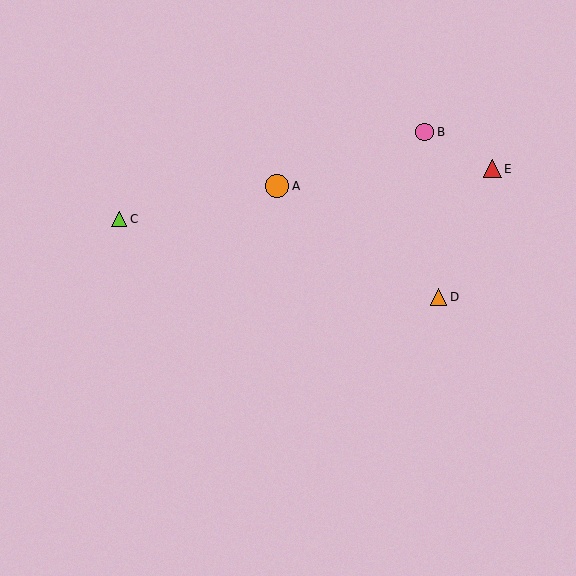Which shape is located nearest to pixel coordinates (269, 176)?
The orange circle (labeled A) at (277, 186) is nearest to that location.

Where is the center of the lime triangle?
The center of the lime triangle is at (119, 219).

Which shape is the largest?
The orange circle (labeled A) is the largest.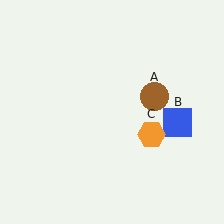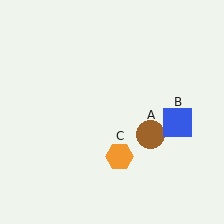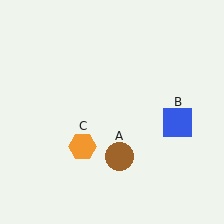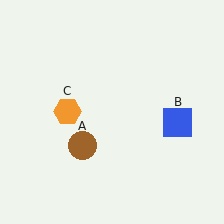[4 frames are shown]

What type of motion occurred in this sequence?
The brown circle (object A), orange hexagon (object C) rotated clockwise around the center of the scene.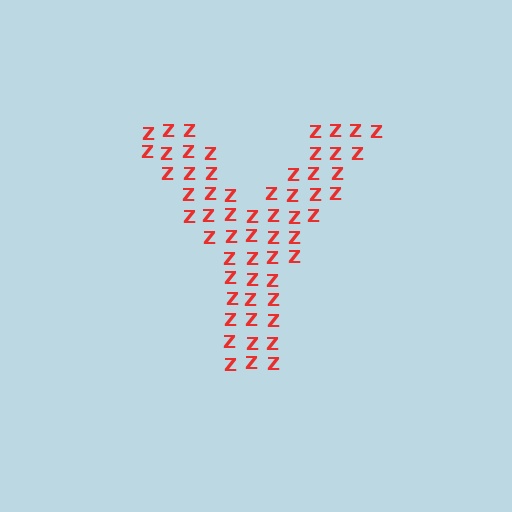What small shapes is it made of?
It is made of small letter Z's.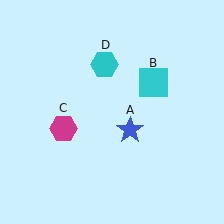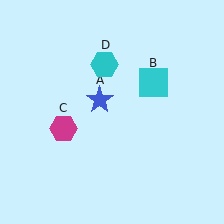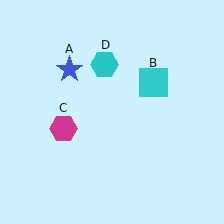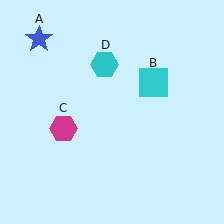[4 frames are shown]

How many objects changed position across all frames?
1 object changed position: blue star (object A).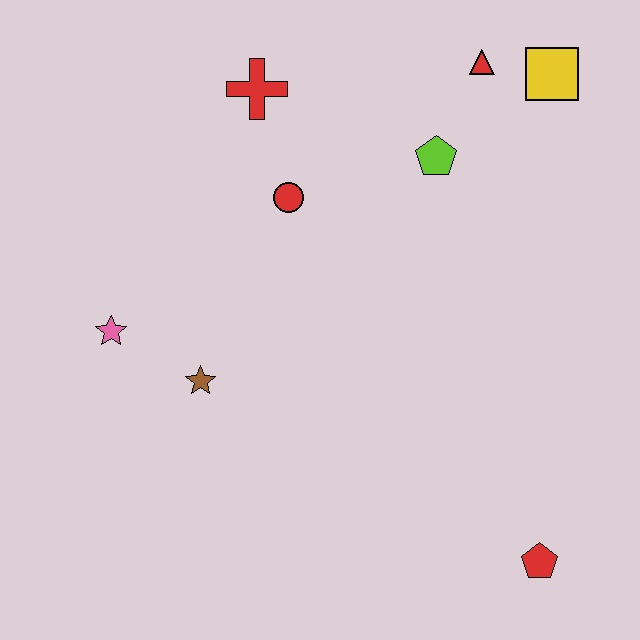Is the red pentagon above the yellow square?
No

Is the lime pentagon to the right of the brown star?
Yes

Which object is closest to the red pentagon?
The brown star is closest to the red pentagon.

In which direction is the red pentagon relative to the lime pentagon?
The red pentagon is below the lime pentagon.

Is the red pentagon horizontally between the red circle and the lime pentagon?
No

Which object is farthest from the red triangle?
The red pentagon is farthest from the red triangle.